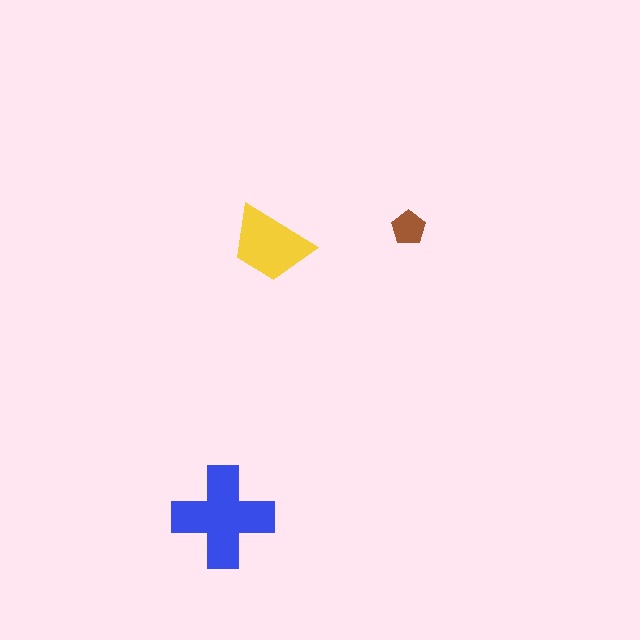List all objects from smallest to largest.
The brown pentagon, the yellow trapezoid, the blue cross.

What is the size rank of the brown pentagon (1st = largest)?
3rd.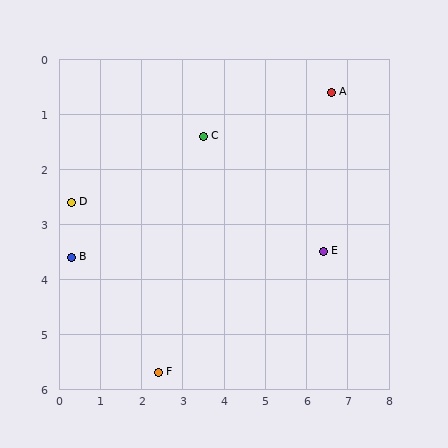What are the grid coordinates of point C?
Point C is at approximately (3.5, 1.4).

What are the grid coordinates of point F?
Point F is at approximately (2.4, 5.7).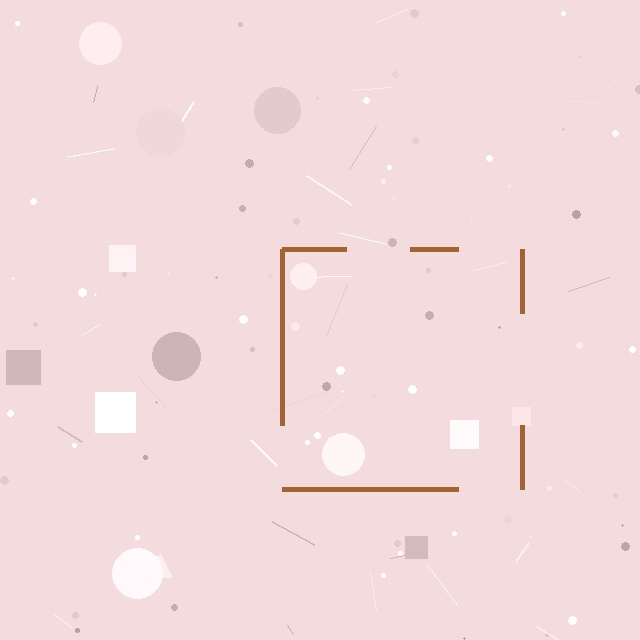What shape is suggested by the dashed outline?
The dashed outline suggests a square.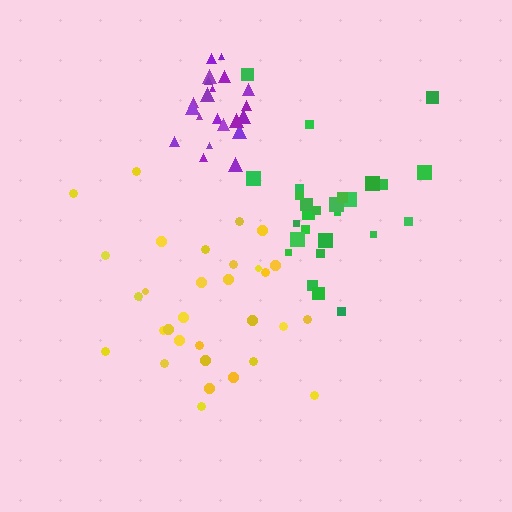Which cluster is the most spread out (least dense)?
Yellow.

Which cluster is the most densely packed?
Purple.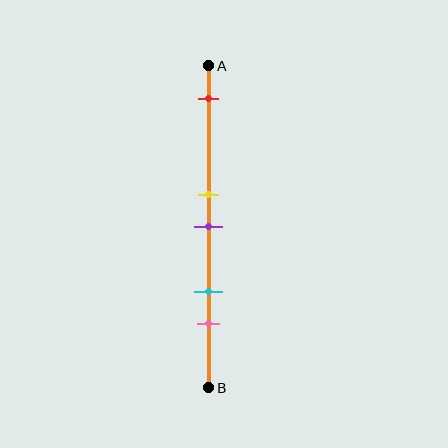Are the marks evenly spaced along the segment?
No, the marks are not evenly spaced.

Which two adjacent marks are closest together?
The yellow and purple marks are the closest adjacent pair.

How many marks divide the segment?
There are 5 marks dividing the segment.